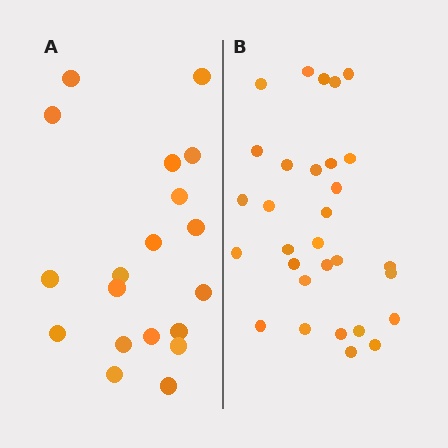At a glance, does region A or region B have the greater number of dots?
Region B (the right region) has more dots.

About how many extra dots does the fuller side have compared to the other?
Region B has roughly 12 or so more dots than region A.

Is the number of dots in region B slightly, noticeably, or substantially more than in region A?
Region B has substantially more. The ratio is roughly 1.6 to 1.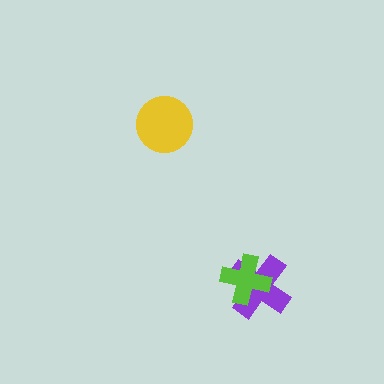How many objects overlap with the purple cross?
1 object overlaps with the purple cross.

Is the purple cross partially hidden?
Yes, it is partially covered by another shape.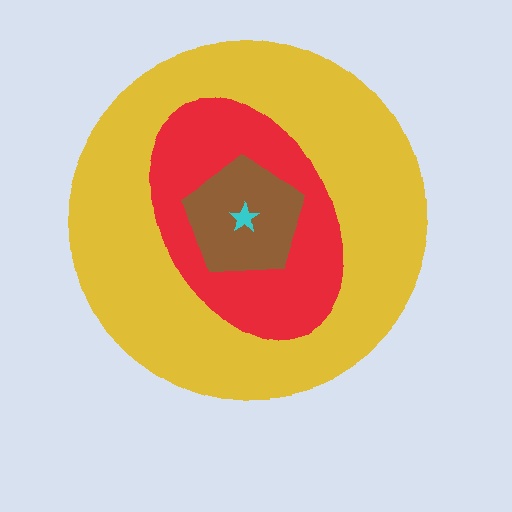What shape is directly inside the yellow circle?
The red ellipse.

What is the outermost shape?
The yellow circle.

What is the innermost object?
The cyan star.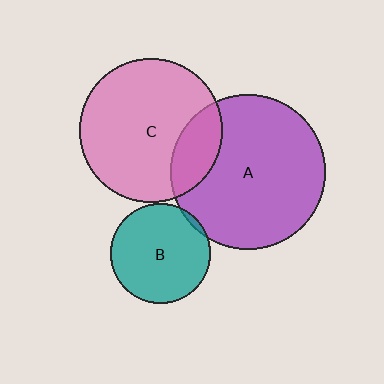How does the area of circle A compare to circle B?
Approximately 2.4 times.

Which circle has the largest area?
Circle A (purple).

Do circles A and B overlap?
Yes.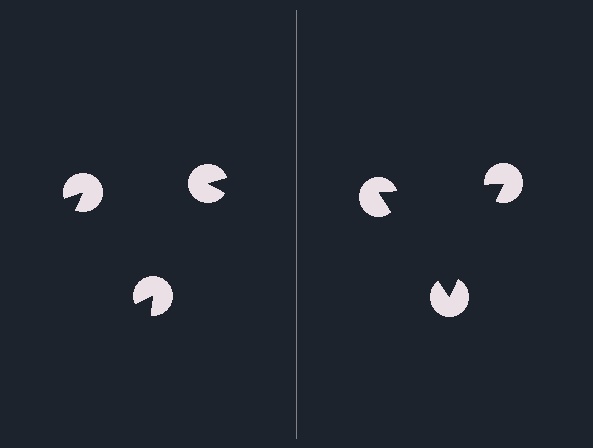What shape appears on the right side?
An illusory triangle.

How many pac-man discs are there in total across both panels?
6 — 3 on each side.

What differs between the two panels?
The pac-man discs are positioned identically on both sides; only the wedge orientations differ. On the right they align to a triangle; on the left they are misaligned.